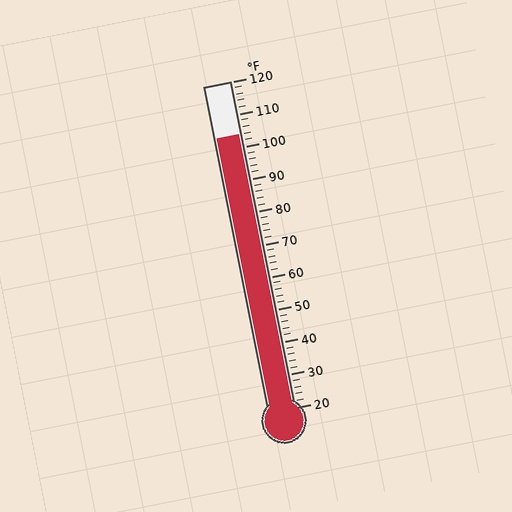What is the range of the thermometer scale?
The thermometer scale ranges from 20°F to 120°F.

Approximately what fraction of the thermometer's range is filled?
The thermometer is filled to approximately 85% of its range.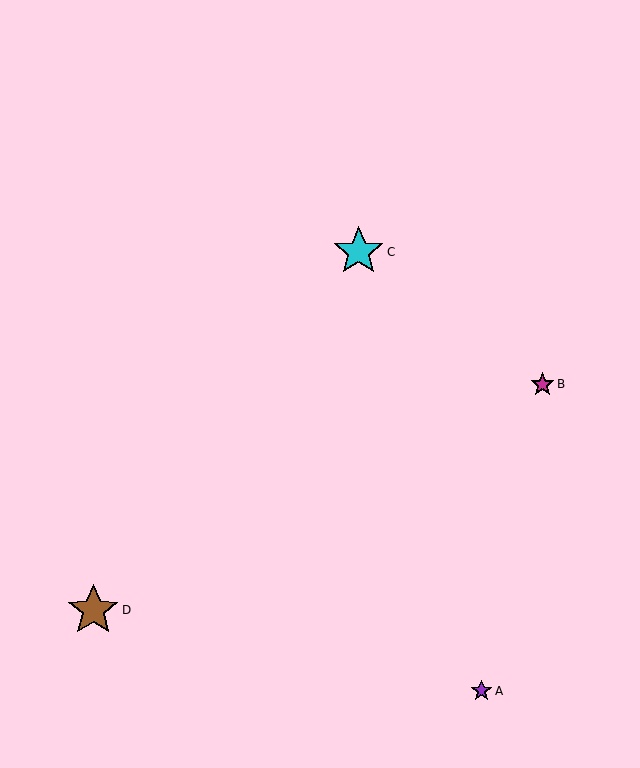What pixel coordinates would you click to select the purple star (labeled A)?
Click at (482, 691) to select the purple star A.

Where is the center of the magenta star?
The center of the magenta star is at (543, 384).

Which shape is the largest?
The brown star (labeled D) is the largest.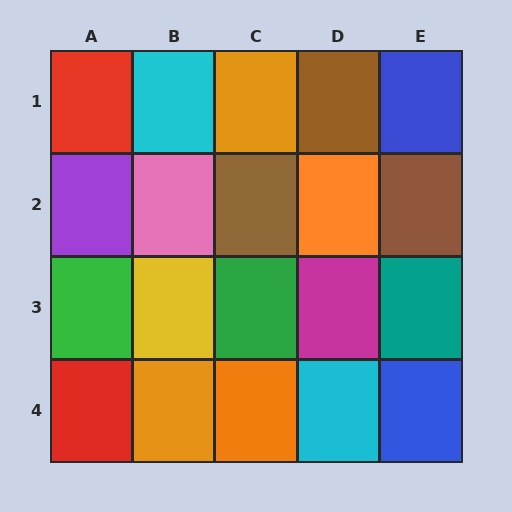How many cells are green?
2 cells are green.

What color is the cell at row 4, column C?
Orange.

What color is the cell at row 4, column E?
Blue.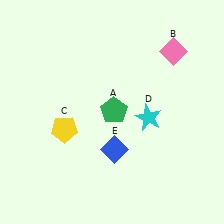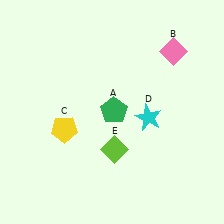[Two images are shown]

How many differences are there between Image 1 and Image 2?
There is 1 difference between the two images.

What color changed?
The diamond (E) changed from blue in Image 1 to lime in Image 2.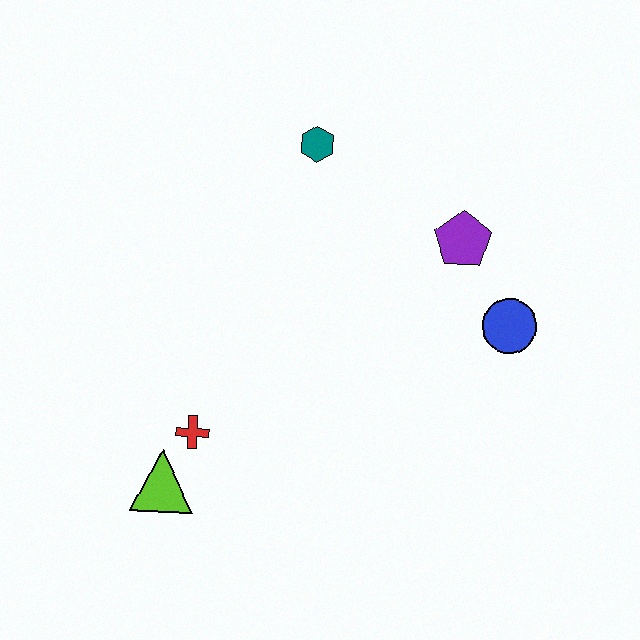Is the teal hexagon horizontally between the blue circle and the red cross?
Yes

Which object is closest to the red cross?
The lime triangle is closest to the red cross.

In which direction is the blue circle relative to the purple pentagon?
The blue circle is below the purple pentagon.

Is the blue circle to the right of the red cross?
Yes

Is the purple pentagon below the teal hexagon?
Yes